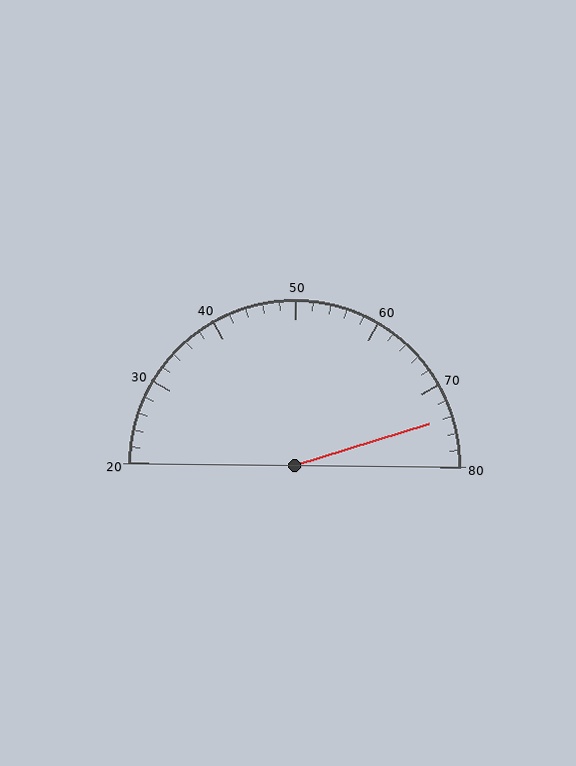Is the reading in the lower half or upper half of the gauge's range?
The reading is in the upper half of the range (20 to 80).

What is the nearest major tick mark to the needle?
The nearest major tick mark is 70.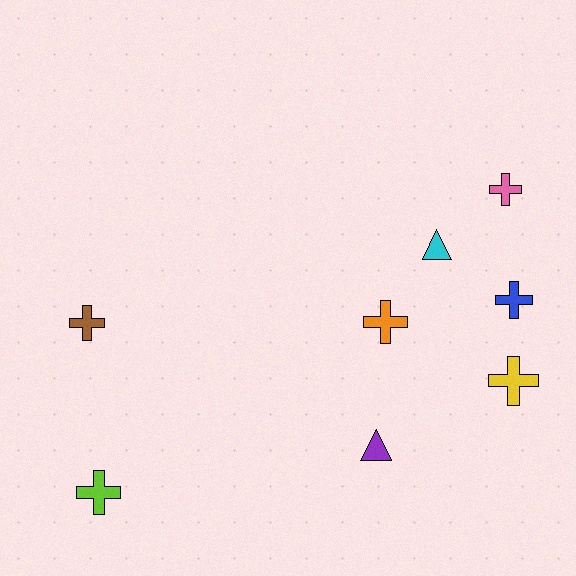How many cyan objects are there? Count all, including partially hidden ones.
There is 1 cyan object.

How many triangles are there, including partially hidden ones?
There are 2 triangles.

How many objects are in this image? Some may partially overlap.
There are 8 objects.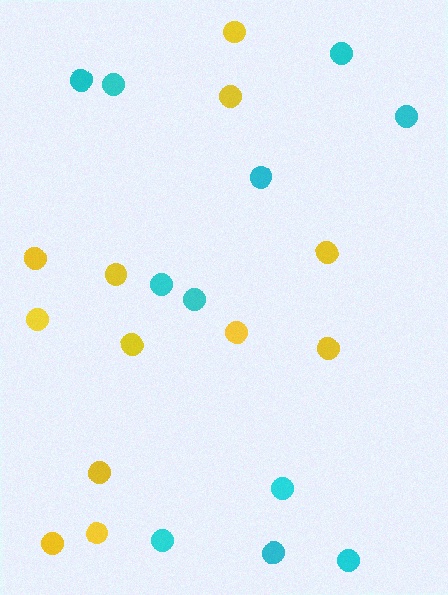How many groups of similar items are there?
There are 2 groups: one group of yellow circles (12) and one group of cyan circles (11).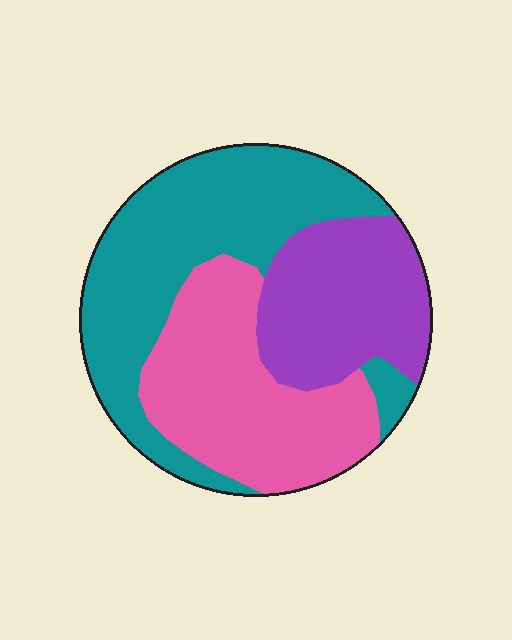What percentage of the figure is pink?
Pink takes up about one third (1/3) of the figure.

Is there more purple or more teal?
Teal.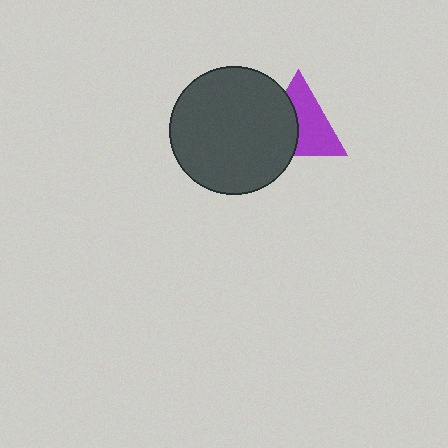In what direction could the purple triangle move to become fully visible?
The purple triangle could move right. That would shift it out from behind the dark gray circle entirely.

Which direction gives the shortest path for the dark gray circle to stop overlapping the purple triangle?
Moving left gives the shortest separation.